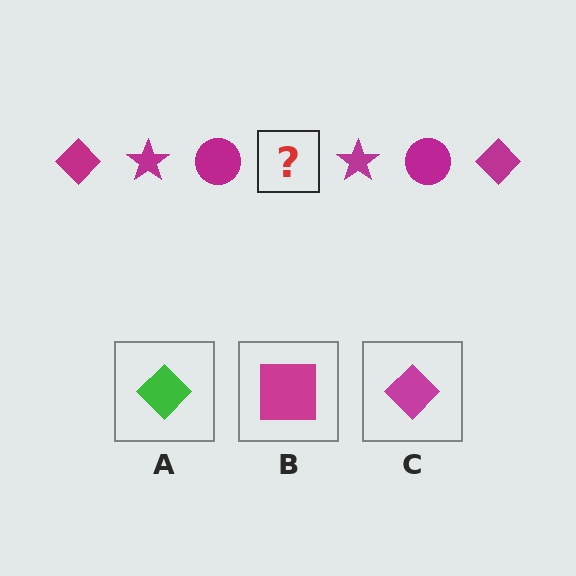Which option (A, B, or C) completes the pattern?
C.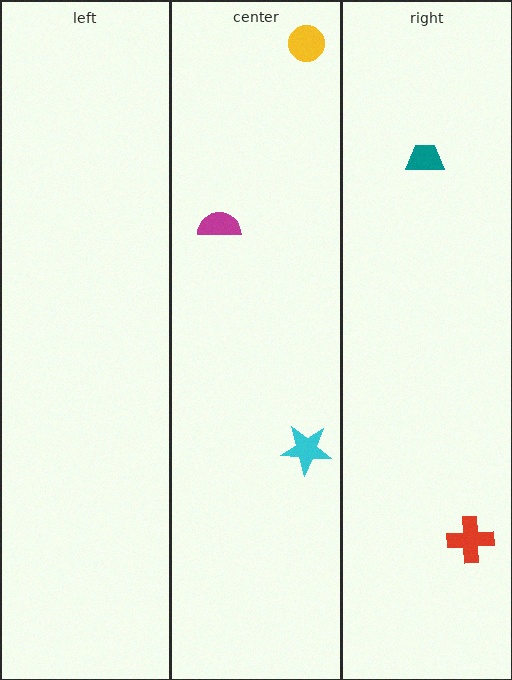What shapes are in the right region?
The red cross, the teal trapezoid.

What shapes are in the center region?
The cyan star, the yellow circle, the magenta semicircle.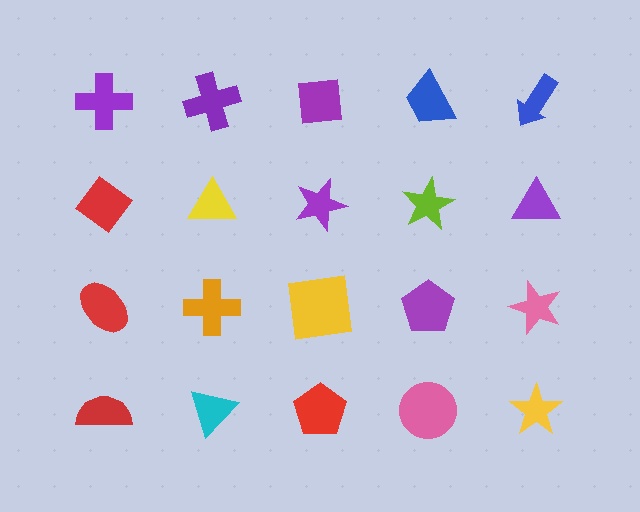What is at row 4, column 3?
A red pentagon.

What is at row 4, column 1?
A red semicircle.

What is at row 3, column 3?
A yellow square.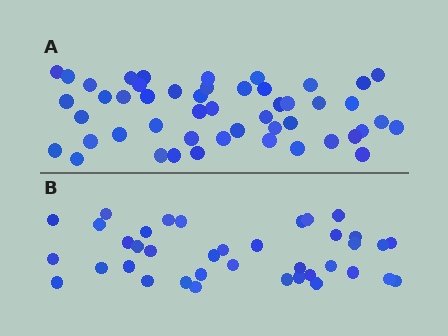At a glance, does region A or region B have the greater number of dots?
Region A (the top region) has more dots.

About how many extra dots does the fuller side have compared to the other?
Region A has roughly 12 or so more dots than region B.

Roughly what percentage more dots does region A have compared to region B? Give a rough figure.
About 30% more.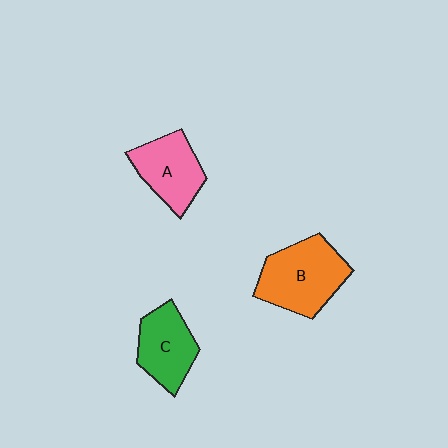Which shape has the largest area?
Shape B (orange).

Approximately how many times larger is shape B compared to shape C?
Approximately 1.4 times.